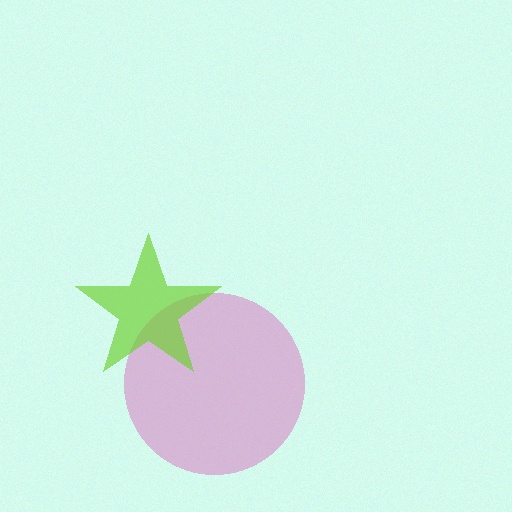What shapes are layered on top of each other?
The layered shapes are: a pink circle, a lime star.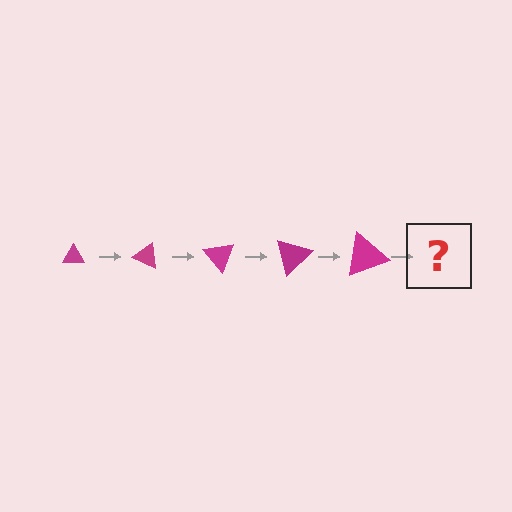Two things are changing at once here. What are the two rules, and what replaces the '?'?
The two rules are that the triangle grows larger each step and it rotates 25 degrees each step. The '?' should be a triangle, larger than the previous one and rotated 125 degrees from the start.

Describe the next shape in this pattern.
It should be a triangle, larger than the previous one and rotated 125 degrees from the start.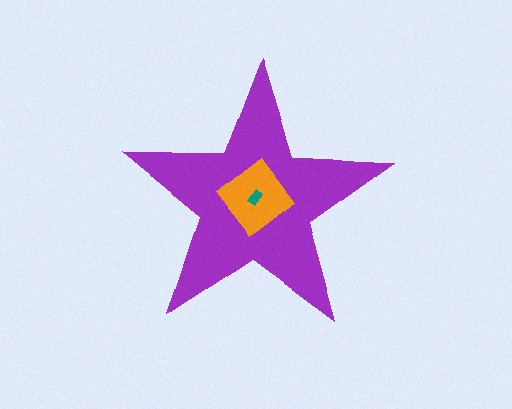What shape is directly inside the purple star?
The orange diamond.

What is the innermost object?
The teal rectangle.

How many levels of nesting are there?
3.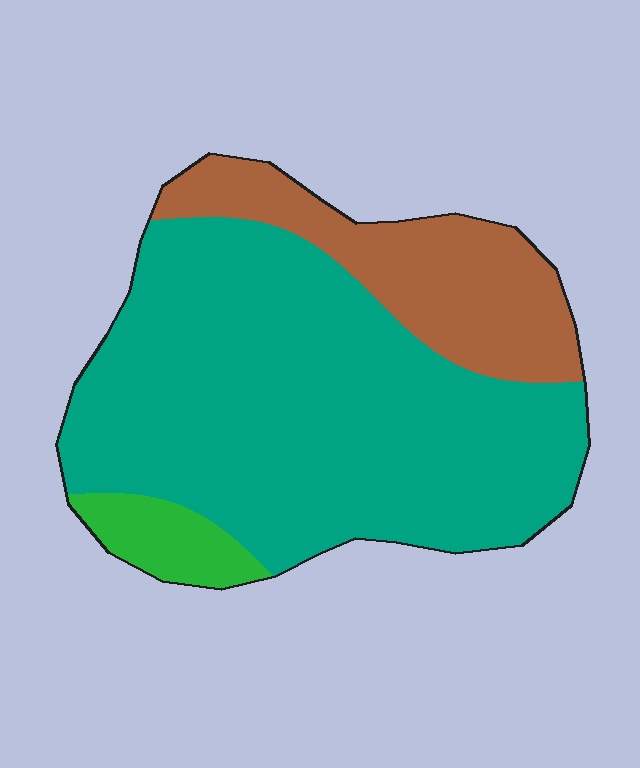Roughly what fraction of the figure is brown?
Brown covers 22% of the figure.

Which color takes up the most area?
Teal, at roughly 70%.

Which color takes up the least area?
Green, at roughly 5%.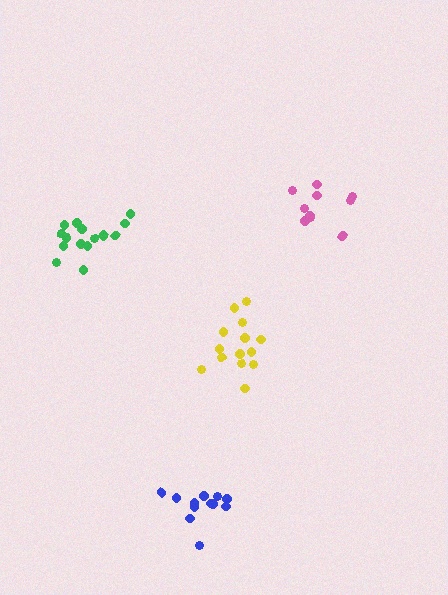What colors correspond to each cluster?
The clusters are colored: pink, blue, yellow, green.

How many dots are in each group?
Group 1: 10 dots, Group 2: 12 dots, Group 3: 14 dots, Group 4: 16 dots (52 total).